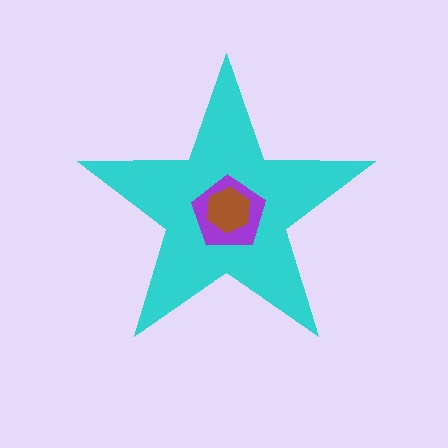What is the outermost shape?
The cyan star.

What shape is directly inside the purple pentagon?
The brown hexagon.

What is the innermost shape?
The brown hexagon.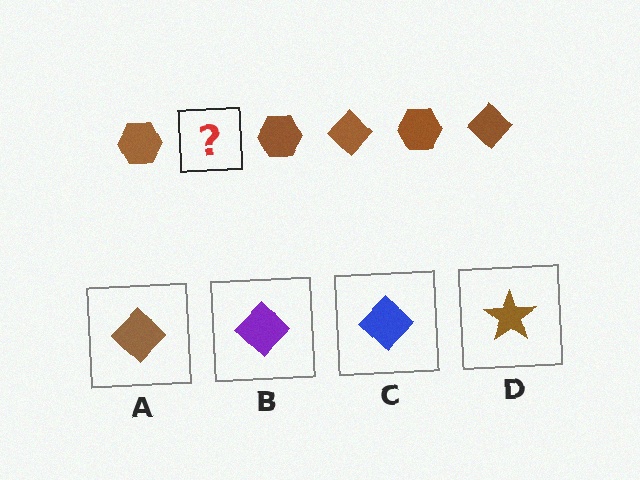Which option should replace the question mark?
Option A.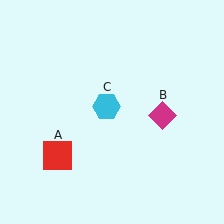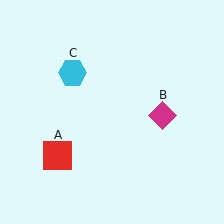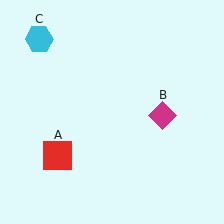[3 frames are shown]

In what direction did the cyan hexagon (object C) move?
The cyan hexagon (object C) moved up and to the left.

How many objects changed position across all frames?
1 object changed position: cyan hexagon (object C).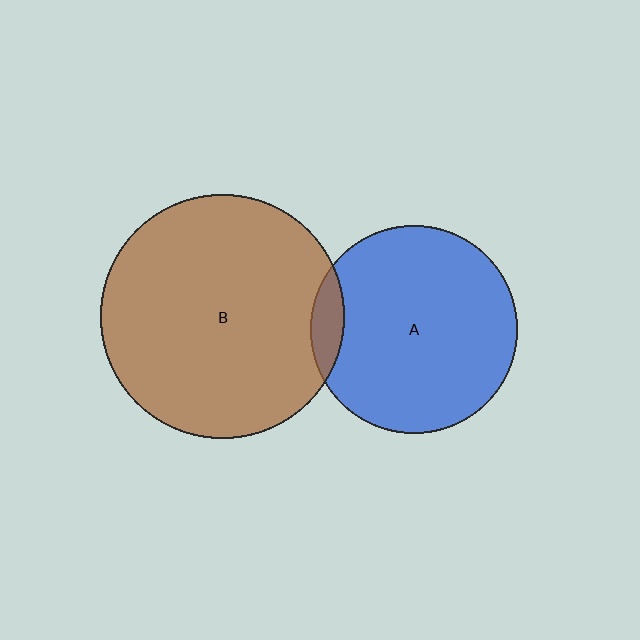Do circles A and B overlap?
Yes.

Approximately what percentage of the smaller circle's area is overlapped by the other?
Approximately 10%.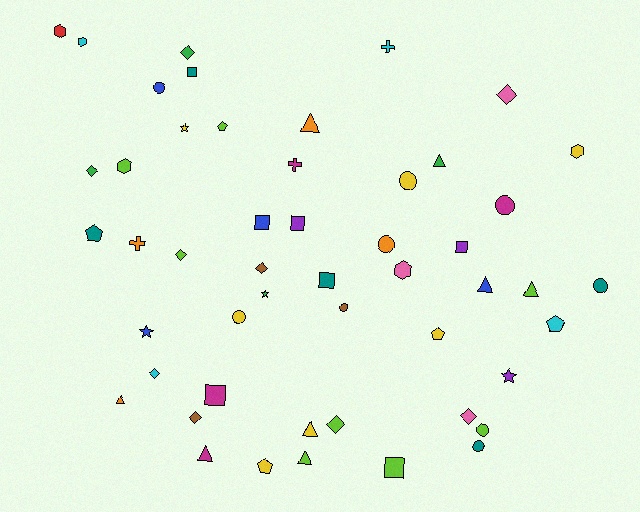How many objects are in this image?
There are 50 objects.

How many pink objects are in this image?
There are 3 pink objects.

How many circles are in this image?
There are 9 circles.